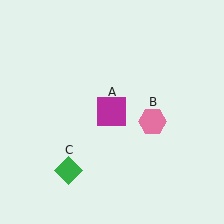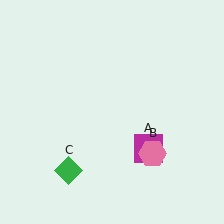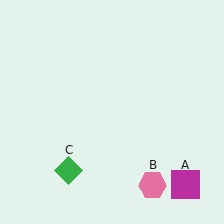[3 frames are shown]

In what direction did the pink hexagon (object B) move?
The pink hexagon (object B) moved down.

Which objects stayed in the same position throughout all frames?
Green diamond (object C) remained stationary.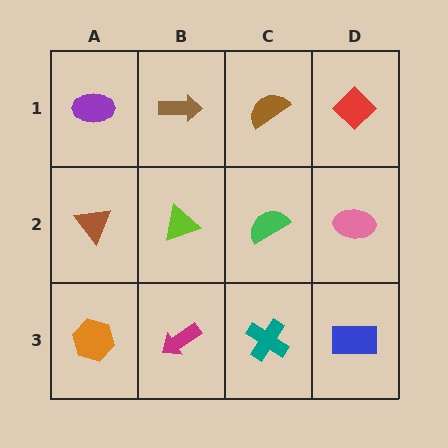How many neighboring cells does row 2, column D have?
3.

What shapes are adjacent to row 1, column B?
A lime triangle (row 2, column B), a purple ellipse (row 1, column A), a brown semicircle (row 1, column C).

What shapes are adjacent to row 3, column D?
A pink ellipse (row 2, column D), a teal cross (row 3, column C).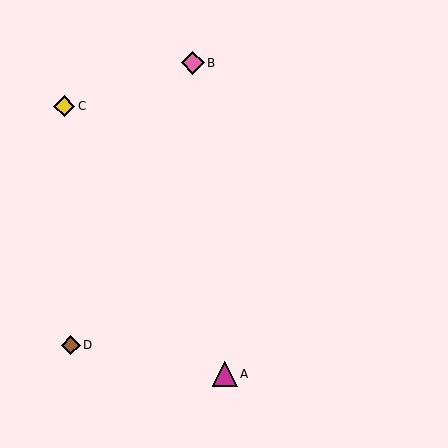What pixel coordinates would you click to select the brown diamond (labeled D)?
Click at (71, 345) to select the brown diamond D.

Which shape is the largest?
The magenta triangle (labeled A) is the largest.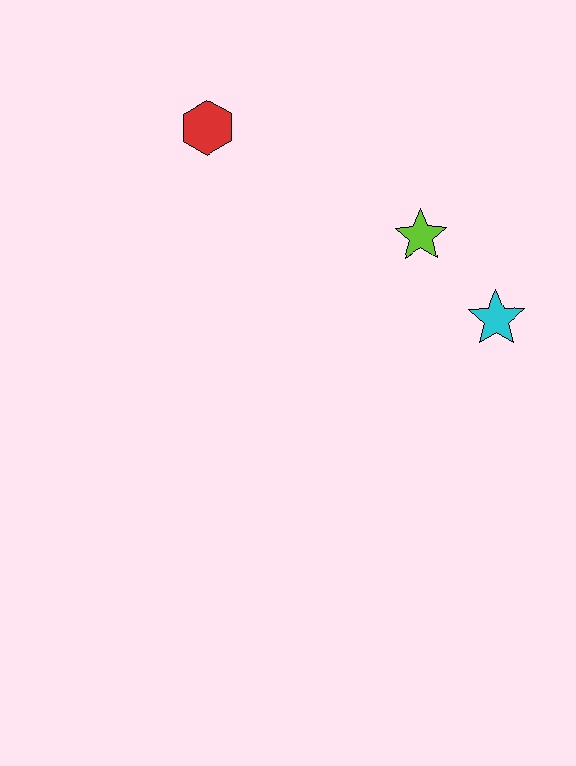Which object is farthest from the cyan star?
The red hexagon is farthest from the cyan star.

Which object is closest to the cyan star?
The lime star is closest to the cyan star.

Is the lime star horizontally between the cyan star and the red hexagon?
Yes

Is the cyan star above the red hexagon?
No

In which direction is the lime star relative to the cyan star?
The lime star is above the cyan star.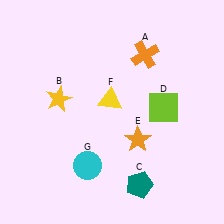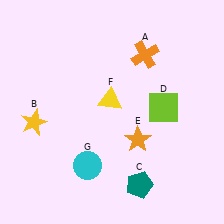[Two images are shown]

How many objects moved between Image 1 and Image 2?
1 object moved between the two images.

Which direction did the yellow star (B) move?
The yellow star (B) moved left.